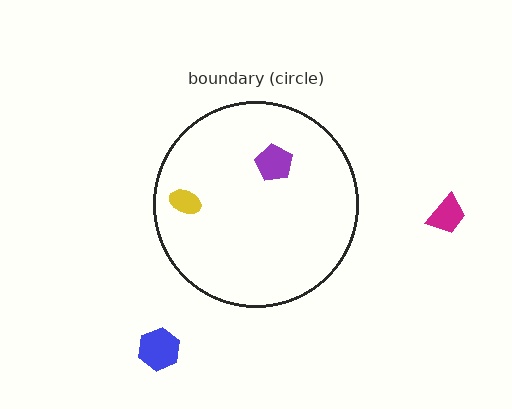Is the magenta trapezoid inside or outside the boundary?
Outside.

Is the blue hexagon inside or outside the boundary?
Outside.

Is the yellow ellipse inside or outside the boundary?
Inside.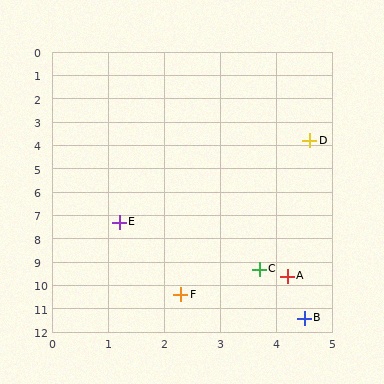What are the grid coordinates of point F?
Point F is at approximately (2.3, 10.4).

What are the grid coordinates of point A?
Point A is at approximately (4.2, 9.6).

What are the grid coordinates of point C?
Point C is at approximately (3.7, 9.3).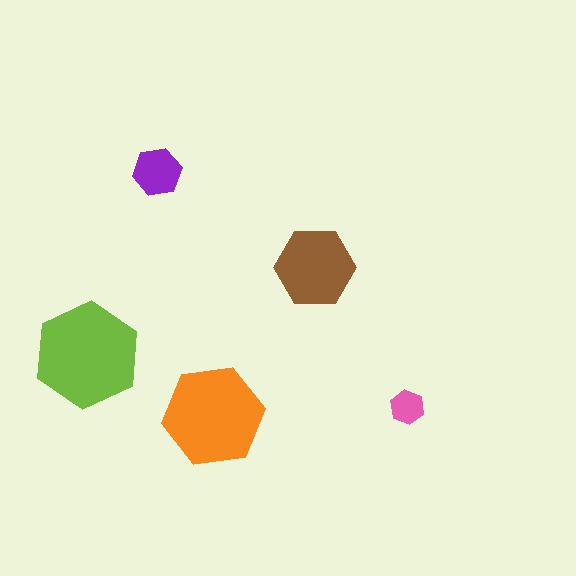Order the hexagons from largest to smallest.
the lime one, the orange one, the brown one, the purple one, the pink one.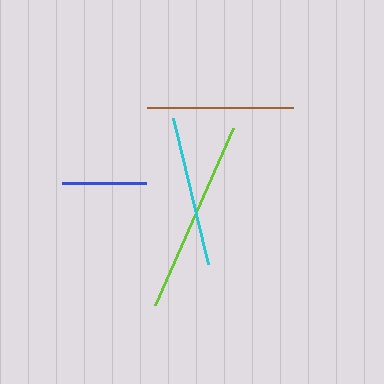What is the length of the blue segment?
The blue segment is approximately 84 pixels long.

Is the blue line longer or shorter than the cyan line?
The cyan line is longer than the blue line.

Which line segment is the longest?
The lime line is the longest at approximately 194 pixels.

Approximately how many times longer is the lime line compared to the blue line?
The lime line is approximately 2.3 times the length of the blue line.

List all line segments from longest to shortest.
From longest to shortest: lime, cyan, brown, blue.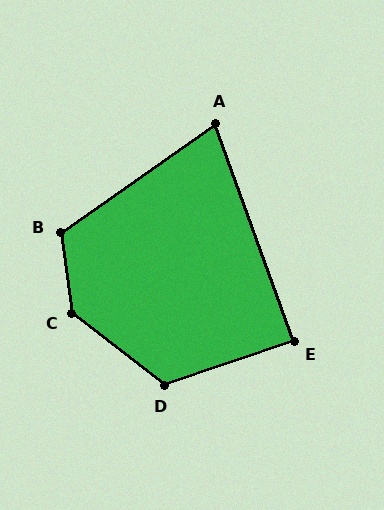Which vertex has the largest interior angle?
C, at approximately 136 degrees.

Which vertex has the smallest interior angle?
A, at approximately 75 degrees.